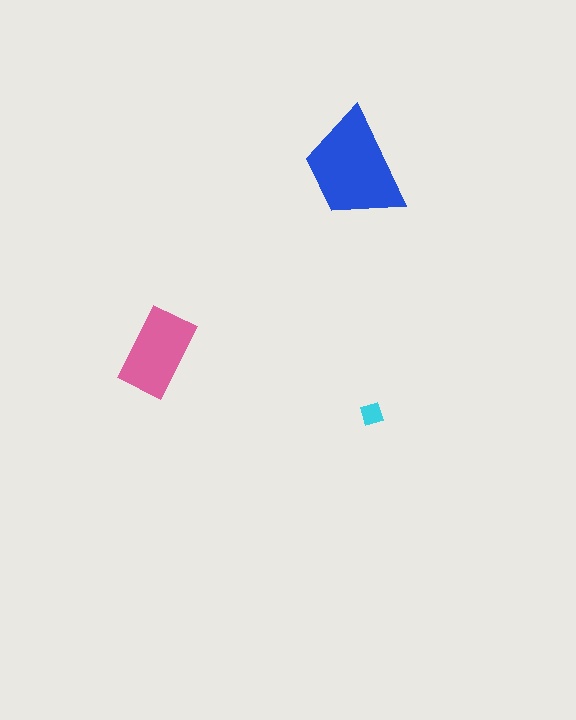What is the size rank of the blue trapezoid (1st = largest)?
1st.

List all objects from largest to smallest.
The blue trapezoid, the pink rectangle, the cyan diamond.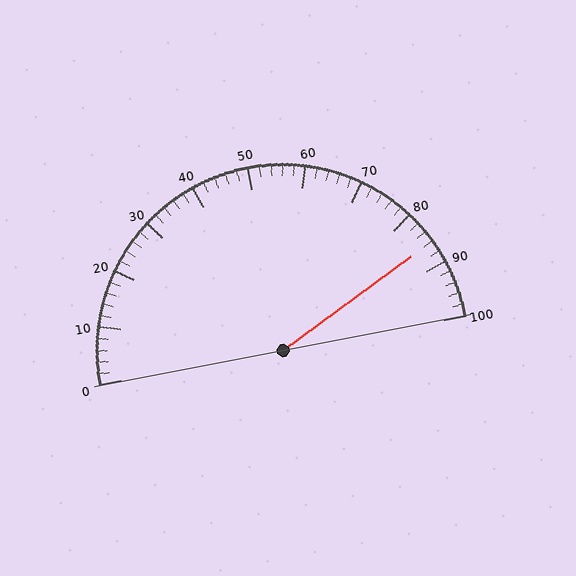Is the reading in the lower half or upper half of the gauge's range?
The reading is in the upper half of the range (0 to 100).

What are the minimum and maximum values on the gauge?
The gauge ranges from 0 to 100.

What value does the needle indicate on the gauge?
The needle indicates approximately 86.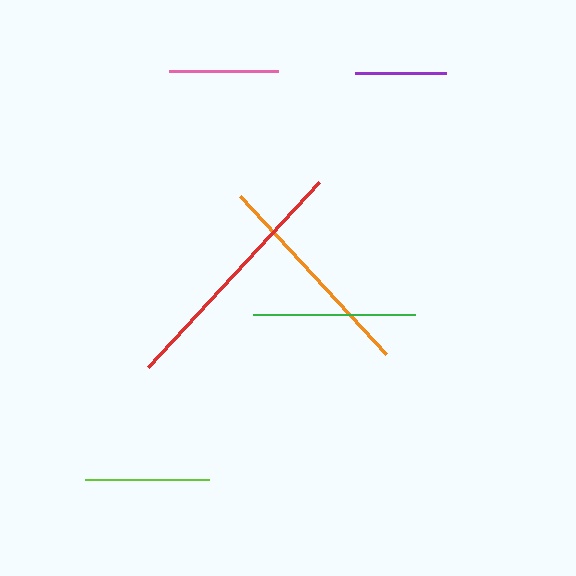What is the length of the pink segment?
The pink segment is approximately 109 pixels long.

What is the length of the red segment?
The red segment is approximately 252 pixels long.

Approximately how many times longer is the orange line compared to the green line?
The orange line is approximately 1.3 times the length of the green line.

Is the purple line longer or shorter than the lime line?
The lime line is longer than the purple line.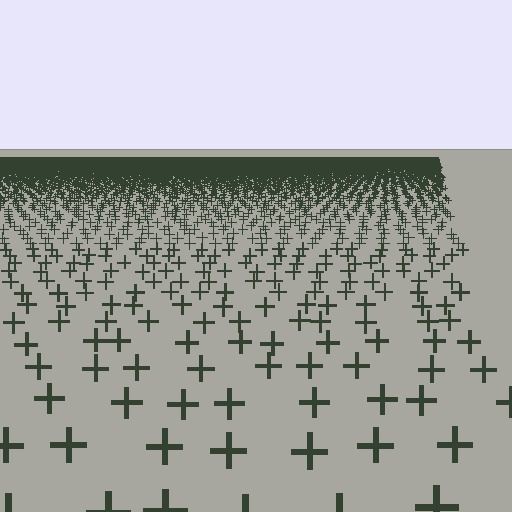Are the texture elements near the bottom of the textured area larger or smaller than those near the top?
Larger. Near the bottom, elements are closer to the viewer and appear at a bigger on-screen size.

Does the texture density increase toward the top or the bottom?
Density increases toward the top.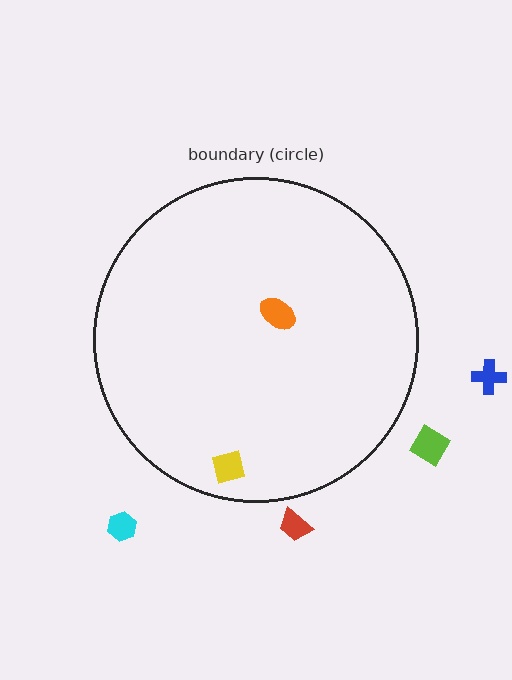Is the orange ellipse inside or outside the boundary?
Inside.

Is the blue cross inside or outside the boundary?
Outside.